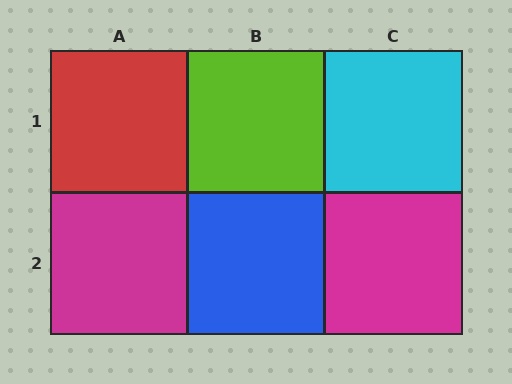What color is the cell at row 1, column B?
Lime.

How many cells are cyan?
1 cell is cyan.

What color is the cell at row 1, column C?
Cyan.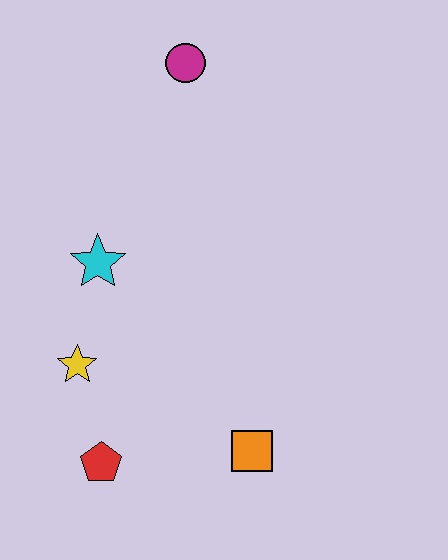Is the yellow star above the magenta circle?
No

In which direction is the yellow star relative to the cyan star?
The yellow star is below the cyan star.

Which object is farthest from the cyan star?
The orange square is farthest from the cyan star.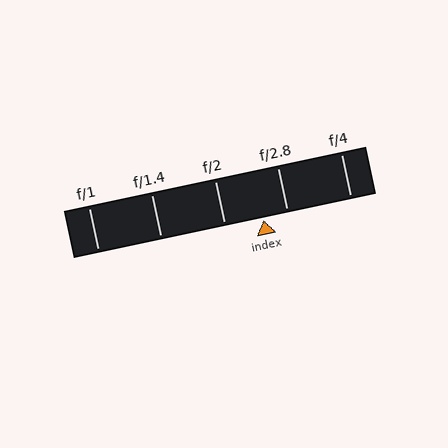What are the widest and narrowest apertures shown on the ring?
The widest aperture shown is f/1 and the narrowest is f/4.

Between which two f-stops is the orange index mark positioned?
The index mark is between f/2 and f/2.8.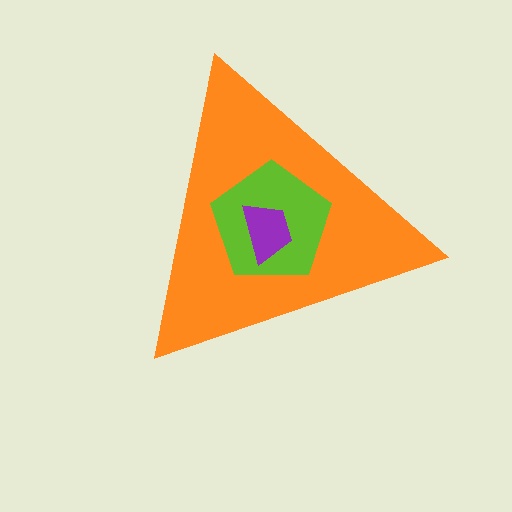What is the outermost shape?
The orange triangle.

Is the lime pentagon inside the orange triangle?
Yes.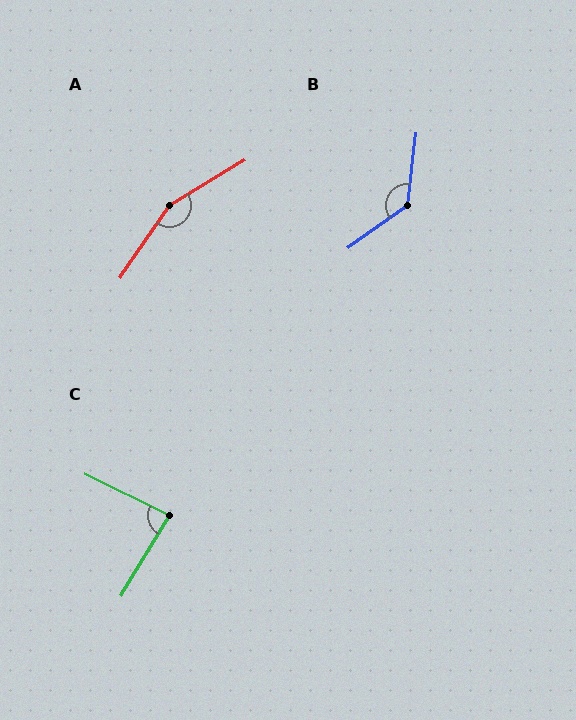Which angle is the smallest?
C, at approximately 85 degrees.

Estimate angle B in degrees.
Approximately 133 degrees.